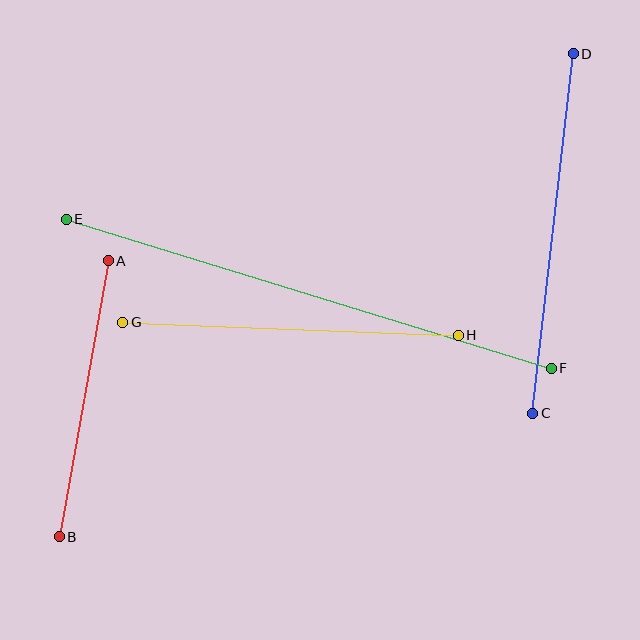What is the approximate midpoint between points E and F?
The midpoint is at approximately (309, 294) pixels.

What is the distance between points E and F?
The distance is approximately 508 pixels.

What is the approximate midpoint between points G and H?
The midpoint is at approximately (290, 329) pixels.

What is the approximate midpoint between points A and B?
The midpoint is at approximately (84, 399) pixels.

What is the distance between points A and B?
The distance is approximately 280 pixels.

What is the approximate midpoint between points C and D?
The midpoint is at approximately (553, 233) pixels.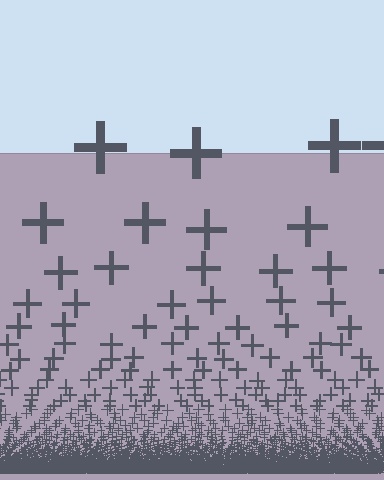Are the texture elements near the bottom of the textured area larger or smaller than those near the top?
Smaller. The gradient is inverted — elements near the bottom are smaller and denser.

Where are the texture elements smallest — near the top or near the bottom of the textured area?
Near the bottom.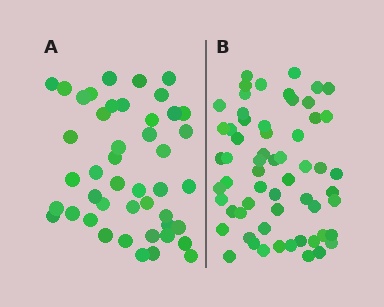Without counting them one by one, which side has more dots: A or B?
Region B (the right region) has more dots.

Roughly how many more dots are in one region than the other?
Region B has approximately 15 more dots than region A.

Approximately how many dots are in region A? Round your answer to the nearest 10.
About 40 dots. (The exact count is 45, which rounds to 40.)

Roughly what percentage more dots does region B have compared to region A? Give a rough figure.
About 35% more.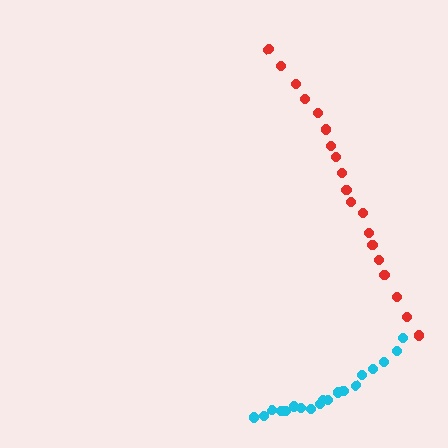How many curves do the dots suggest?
There are 2 distinct paths.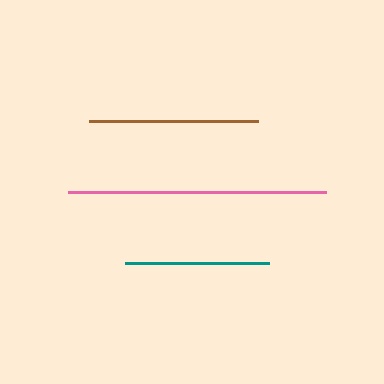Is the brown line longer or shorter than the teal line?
The brown line is longer than the teal line.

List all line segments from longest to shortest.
From longest to shortest: pink, brown, teal.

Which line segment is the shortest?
The teal line is the shortest at approximately 144 pixels.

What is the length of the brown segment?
The brown segment is approximately 169 pixels long.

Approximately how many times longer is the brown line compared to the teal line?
The brown line is approximately 1.2 times the length of the teal line.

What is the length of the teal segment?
The teal segment is approximately 144 pixels long.